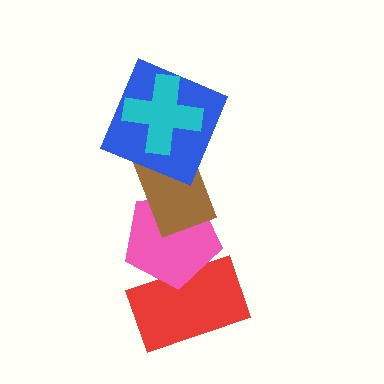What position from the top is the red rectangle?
The red rectangle is 5th from the top.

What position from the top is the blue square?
The blue square is 2nd from the top.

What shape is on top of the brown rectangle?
The blue square is on top of the brown rectangle.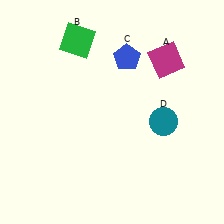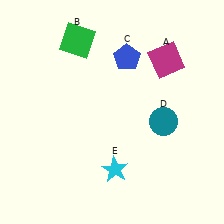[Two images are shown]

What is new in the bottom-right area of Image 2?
A cyan star (E) was added in the bottom-right area of Image 2.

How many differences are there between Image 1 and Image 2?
There is 1 difference between the two images.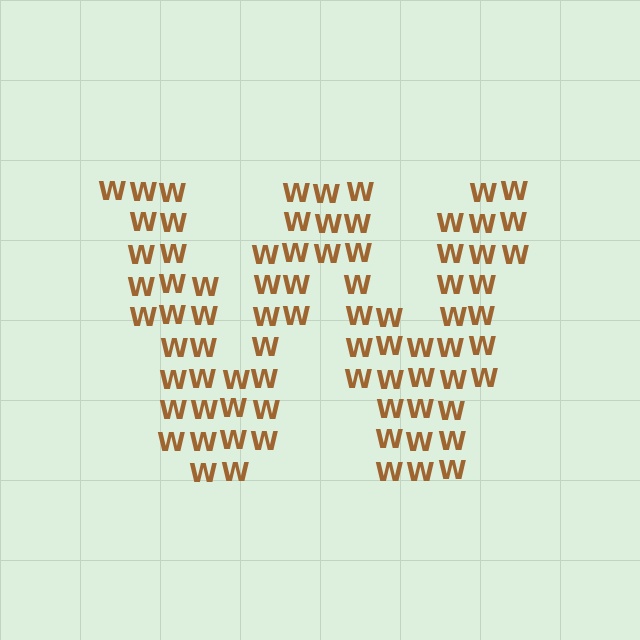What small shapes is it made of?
It is made of small letter W's.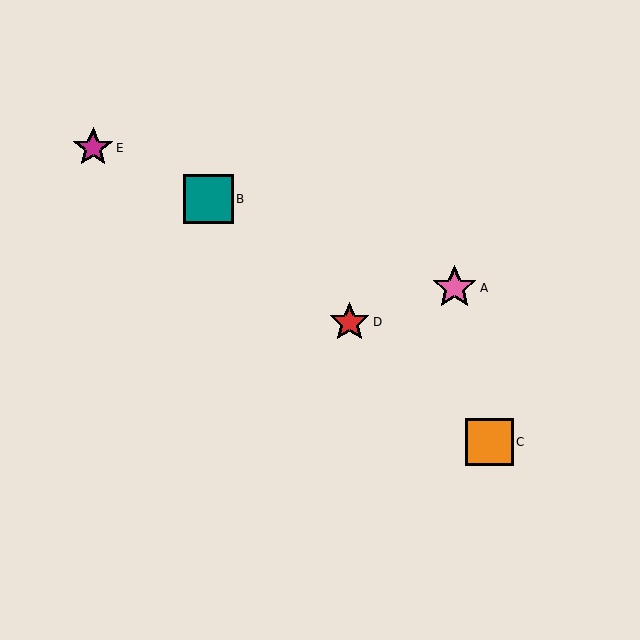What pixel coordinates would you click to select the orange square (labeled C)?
Click at (490, 442) to select the orange square C.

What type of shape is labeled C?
Shape C is an orange square.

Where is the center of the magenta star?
The center of the magenta star is at (93, 148).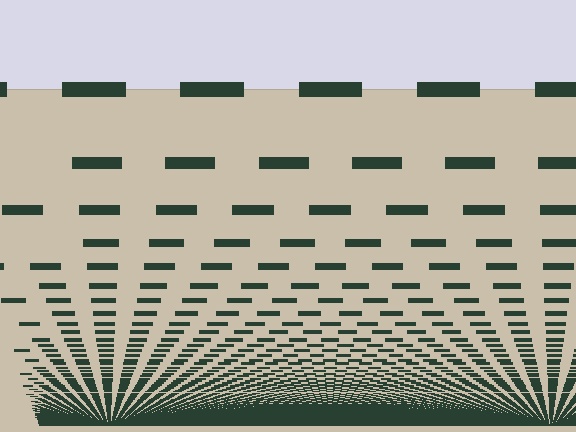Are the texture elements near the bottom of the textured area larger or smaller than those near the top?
Smaller. The gradient is inverted — elements near the bottom are smaller and denser.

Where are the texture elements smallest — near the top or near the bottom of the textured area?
Near the bottom.